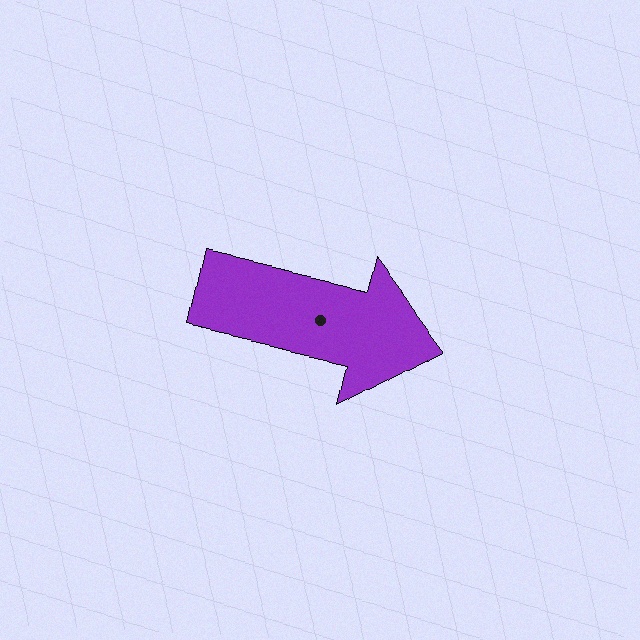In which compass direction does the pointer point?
East.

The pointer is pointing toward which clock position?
Roughly 3 o'clock.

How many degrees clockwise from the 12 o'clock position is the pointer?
Approximately 103 degrees.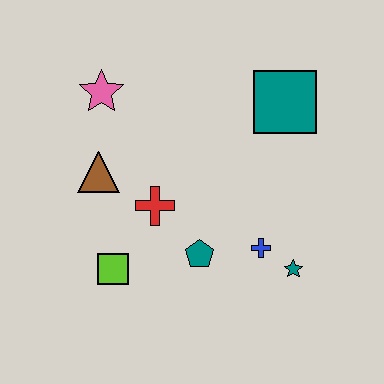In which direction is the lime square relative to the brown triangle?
The lime square is below the brown triangle.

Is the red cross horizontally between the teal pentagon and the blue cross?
No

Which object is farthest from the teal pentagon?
The pink star is farthest from the teal pentagon.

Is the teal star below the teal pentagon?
Yes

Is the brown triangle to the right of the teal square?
No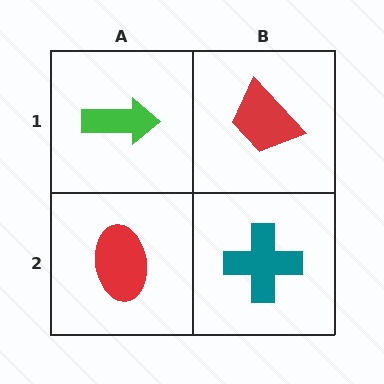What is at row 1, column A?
A green arrow.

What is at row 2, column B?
A teal cross.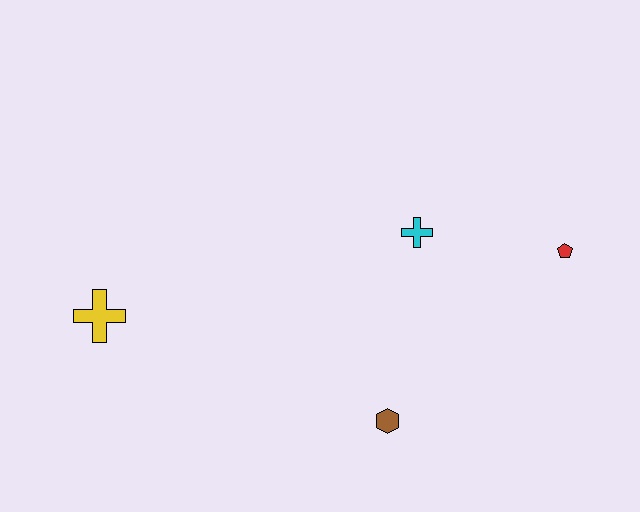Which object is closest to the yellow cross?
The brown hexagon is closest to the yellow cross.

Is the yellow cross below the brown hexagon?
No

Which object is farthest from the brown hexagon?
The yellow cross is farthest from the brown hexagon.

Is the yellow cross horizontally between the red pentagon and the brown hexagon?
No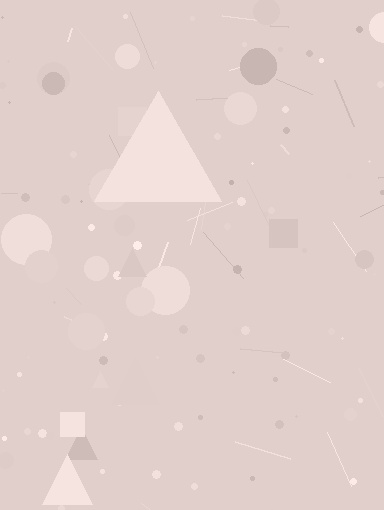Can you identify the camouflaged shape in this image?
The camouflaged shape is a triangle.